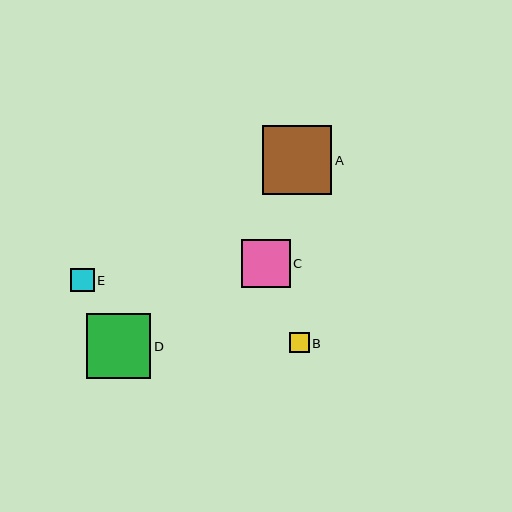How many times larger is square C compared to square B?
Square C is approximately 2.4 times the size of square B.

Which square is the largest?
Square A is the largest with a size of approximately 69 pixels.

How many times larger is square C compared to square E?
Square C is approximately 2.1 times the size of square E.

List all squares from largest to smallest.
From largest to smallest: A, D, C, E, B.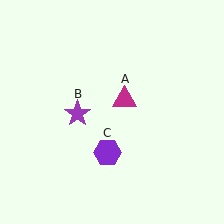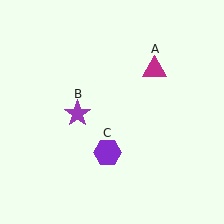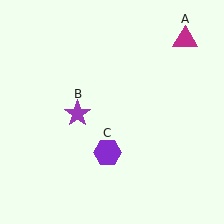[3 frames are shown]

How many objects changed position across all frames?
1 object changed position: magenta triangle (object A).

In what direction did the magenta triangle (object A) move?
The magenta triangle (object A) moved up and to the right.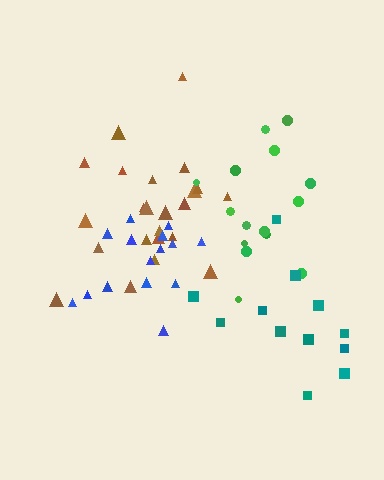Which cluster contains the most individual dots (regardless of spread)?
Brown (23).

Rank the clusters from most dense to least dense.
brown, green, blue, teal.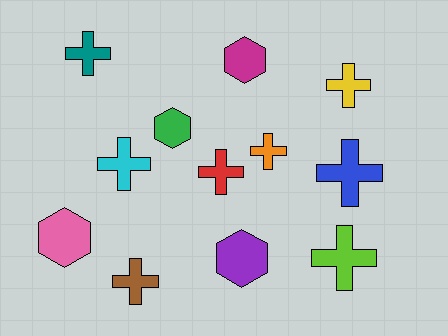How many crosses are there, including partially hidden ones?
There are 8 crosses.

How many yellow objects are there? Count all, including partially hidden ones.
There is 1 yellow object.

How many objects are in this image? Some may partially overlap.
There are 12 objects.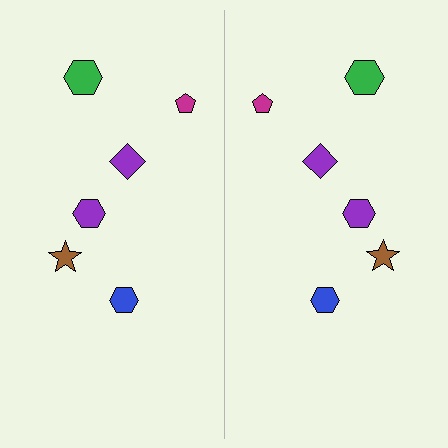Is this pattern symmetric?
Yes, this pattern has bilateral (reflection) symmetry.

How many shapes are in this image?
There are 12 shapes in this image.